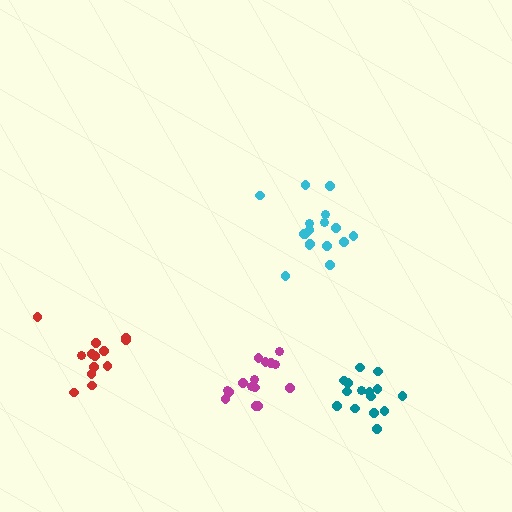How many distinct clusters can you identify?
There are 4 distinct clusters.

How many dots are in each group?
Group 1: 18 dots, Group 2: 13 dots, Group 3: 15 dots, Group 4: 15 dots (61 total).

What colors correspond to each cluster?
The clusters are colored: cyan, red, teal, magenta.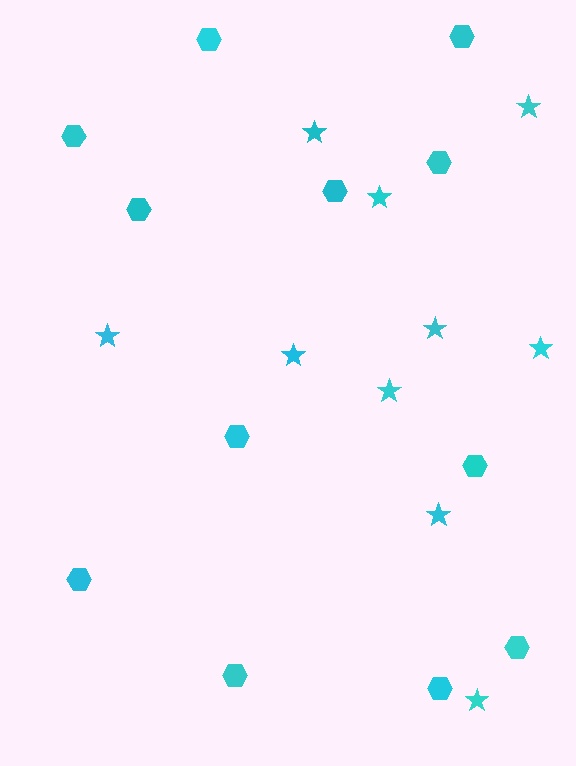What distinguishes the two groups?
There are 2 groups: one group of hexagons (12) and one group of stars (10).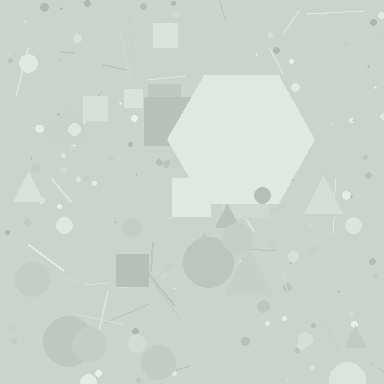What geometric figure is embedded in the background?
A hexagon is embedded in the background.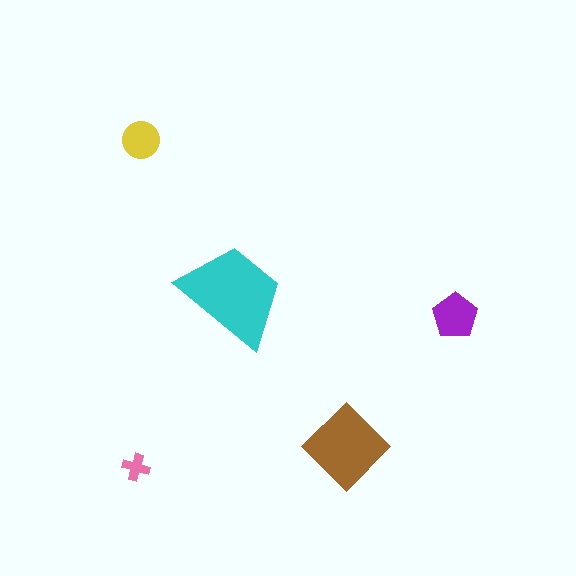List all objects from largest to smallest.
The cyan trapezoid, the brown diamond, the purple pentagon, the yellow circle, the pink cross.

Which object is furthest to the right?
The purple pentagon is rightmost.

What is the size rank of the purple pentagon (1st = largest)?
3rd.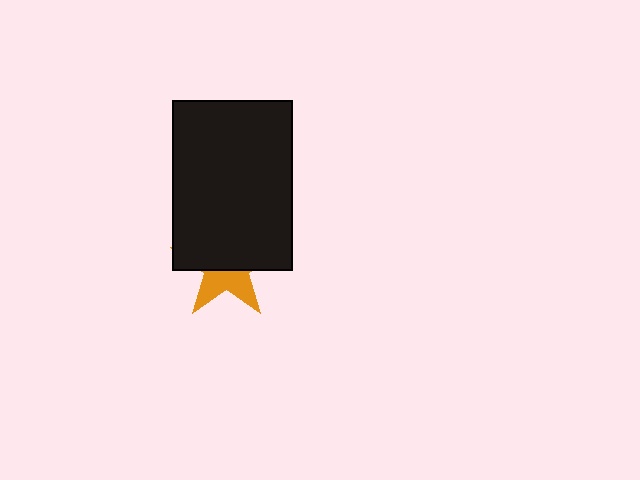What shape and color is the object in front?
The object in front is a black rectangle.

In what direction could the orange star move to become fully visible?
The orange star could move down. That would shift it out from behind the black rectangle entirely.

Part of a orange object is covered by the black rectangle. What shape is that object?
It is a star.